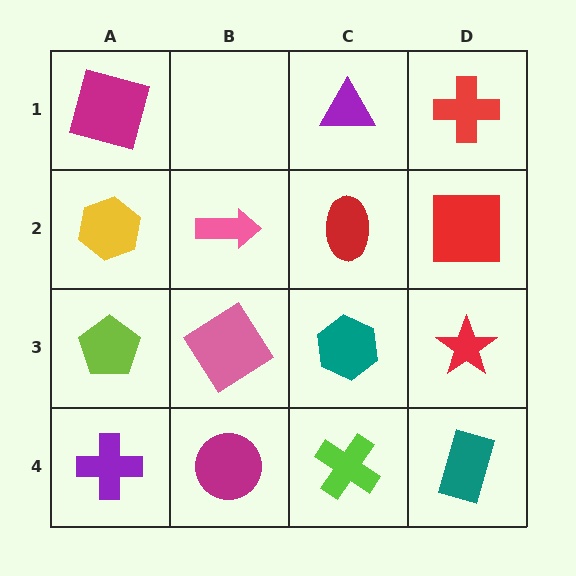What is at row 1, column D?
A red cross.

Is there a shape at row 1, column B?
No, that cell is empty.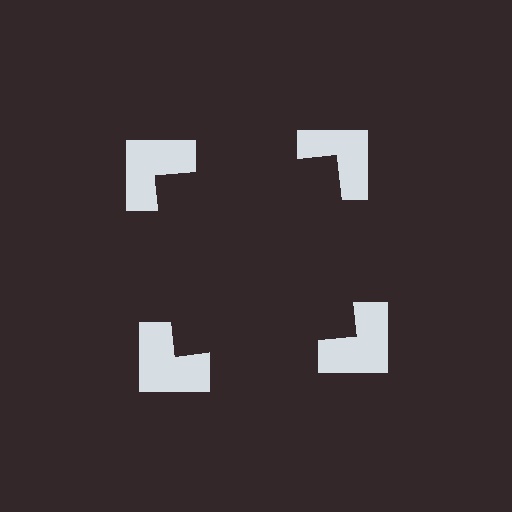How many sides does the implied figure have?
4 sides.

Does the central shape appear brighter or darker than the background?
It typically appears slightly darker than the background, even though no actual brightness change is drawn.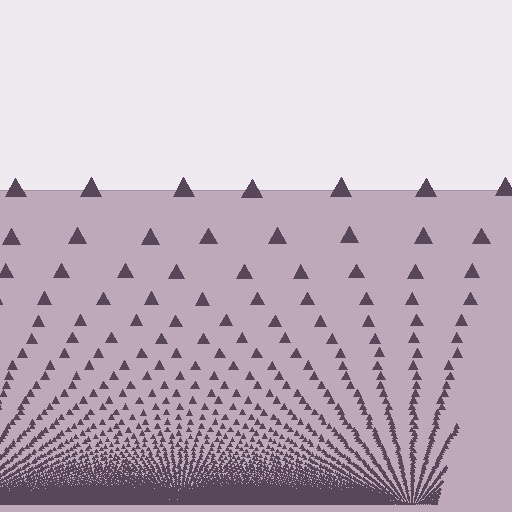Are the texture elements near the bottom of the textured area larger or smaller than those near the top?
Smaller. The gradient is inverted — elements near the bottom are smaller and denser.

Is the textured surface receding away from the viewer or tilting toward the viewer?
The surface appears to tilt toward the viewer. Texture elements get larger and sparser toward the top.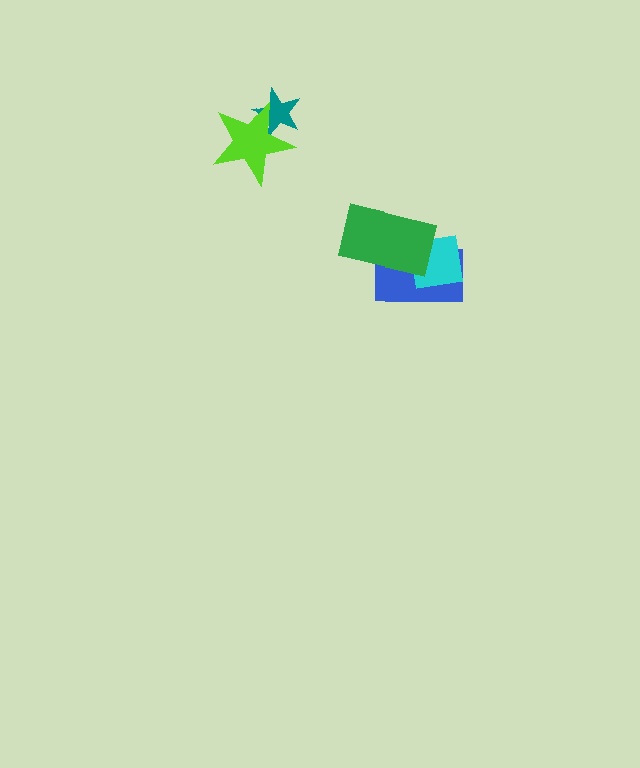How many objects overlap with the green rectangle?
2 objects overlap with the green rectangle.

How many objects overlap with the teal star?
1 object overlaps with the teal star.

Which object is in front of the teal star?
The lime star is in front of the teal star.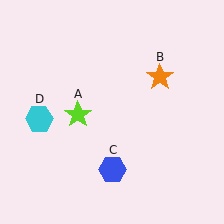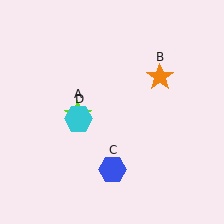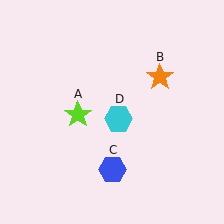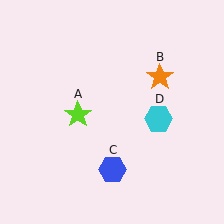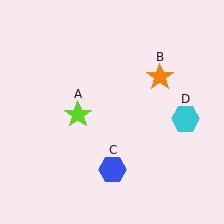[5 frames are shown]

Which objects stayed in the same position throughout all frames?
Lime star (object A) and orange star (object B) and blue hexagon (object C) remained stationary.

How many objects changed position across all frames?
1 object changed position: cyan hexagon (object D).